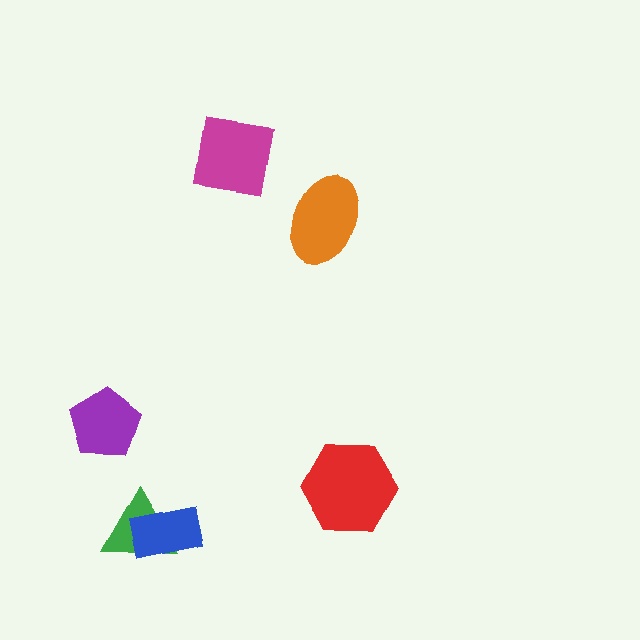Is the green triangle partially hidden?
Yes, it is partially covered by another shape.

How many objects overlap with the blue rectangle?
1 object overlaps with the blue rectangle.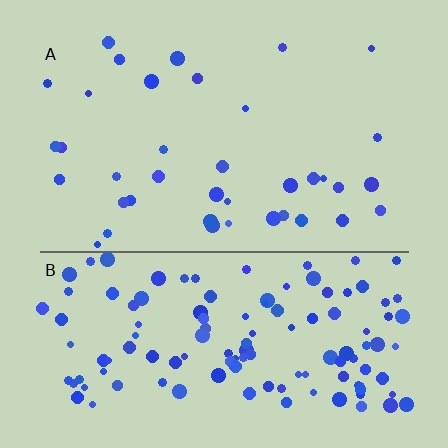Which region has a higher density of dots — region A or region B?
B (the bottom).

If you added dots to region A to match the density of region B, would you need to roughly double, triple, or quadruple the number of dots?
Approximately triple.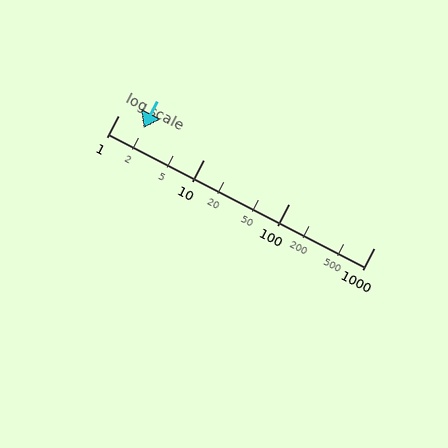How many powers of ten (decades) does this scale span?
The scale spans 3 decades, from 1 to 1000.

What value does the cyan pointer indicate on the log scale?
The pointer indicates approximately 2.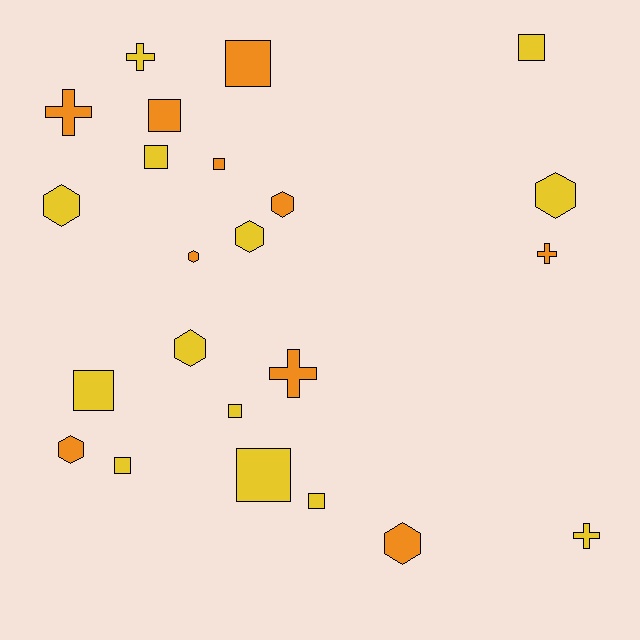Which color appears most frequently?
Yellow, with 13 objects.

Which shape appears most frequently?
Square, with 10 objects.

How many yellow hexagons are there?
There are 4 yellow hexagons.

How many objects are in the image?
There are 23 objects.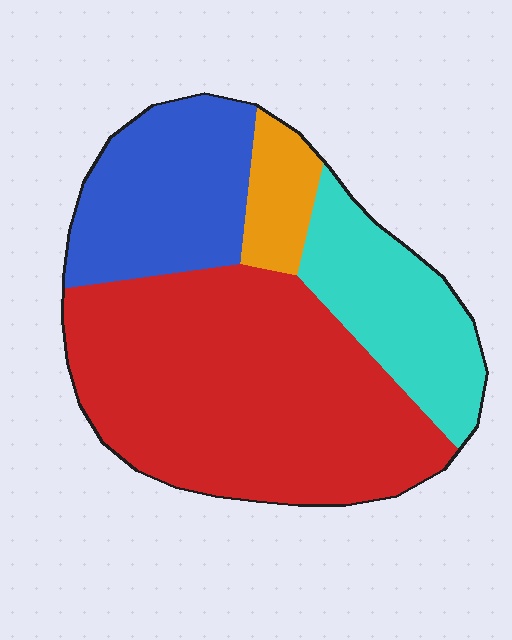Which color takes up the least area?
Orange, at roughly 5%.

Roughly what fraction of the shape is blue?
Blue covers roughly 20% of the shape.